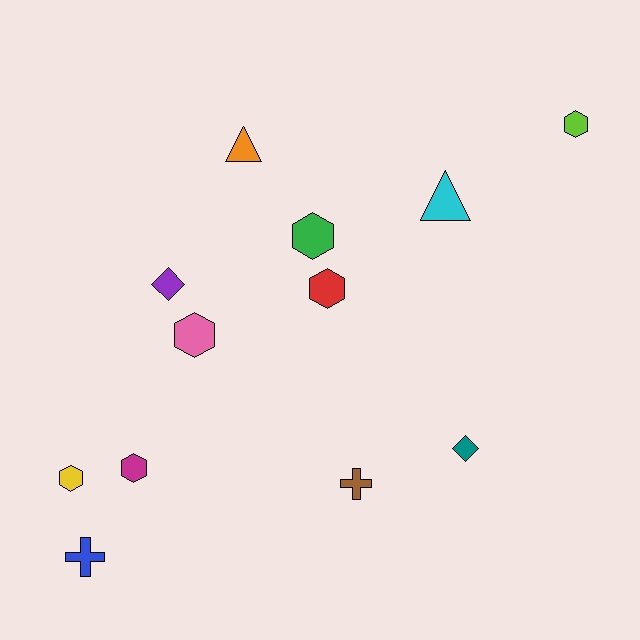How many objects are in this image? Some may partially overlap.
There are 12 objects.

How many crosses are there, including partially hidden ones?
There are 2 crosses.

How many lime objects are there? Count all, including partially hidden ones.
There is 1 lime object.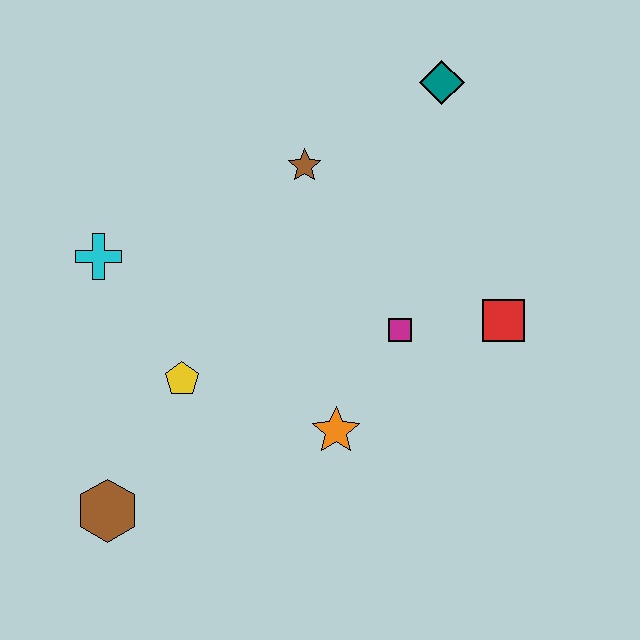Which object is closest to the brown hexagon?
The yellow pentagon is closest to the brown hexagon.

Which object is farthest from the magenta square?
The brown hexagon is farthest from the magenta square.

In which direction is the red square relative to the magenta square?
The red square is to the right of the magenta square.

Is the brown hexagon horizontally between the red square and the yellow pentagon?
No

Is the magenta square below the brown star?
Yes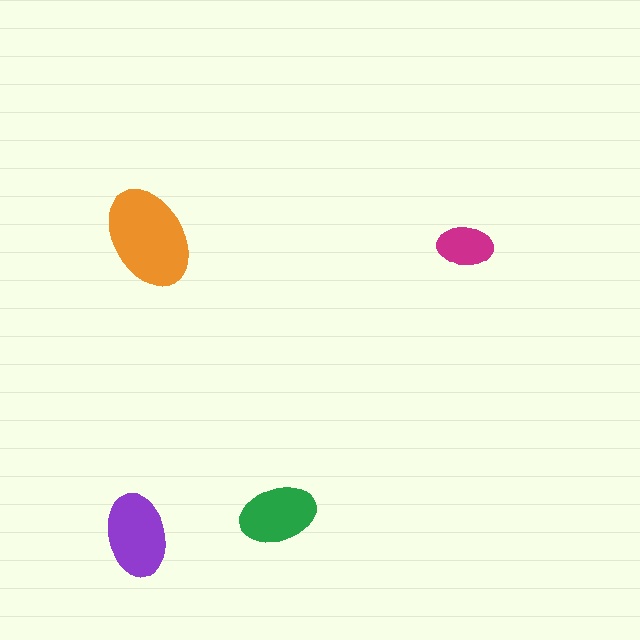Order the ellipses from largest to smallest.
the orange one, the purple one, the green one, the magenta one.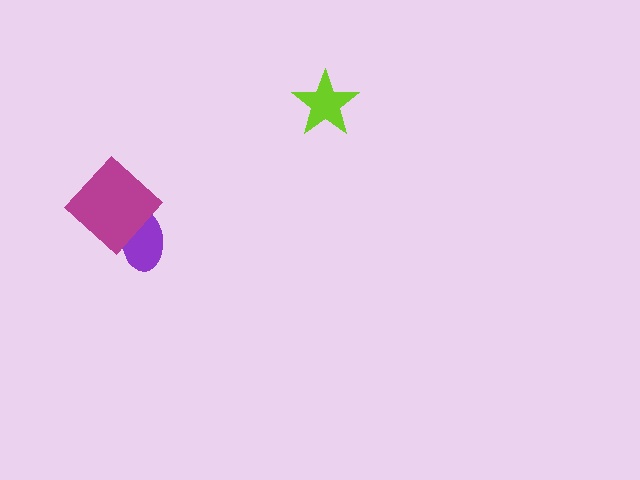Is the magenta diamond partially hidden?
No, no other shape covers it.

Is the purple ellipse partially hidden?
Yes, it is partially covered by another shape.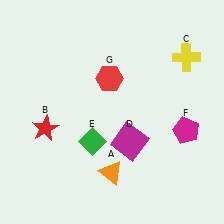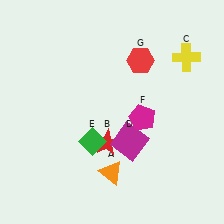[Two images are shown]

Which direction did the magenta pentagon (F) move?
The magenta pentagon (F) moved left.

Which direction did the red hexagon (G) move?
The red hexagon (G) moved right.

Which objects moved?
The objects that moved are: the red star (B), the magenta pentagon (F), the red hexagon (G).